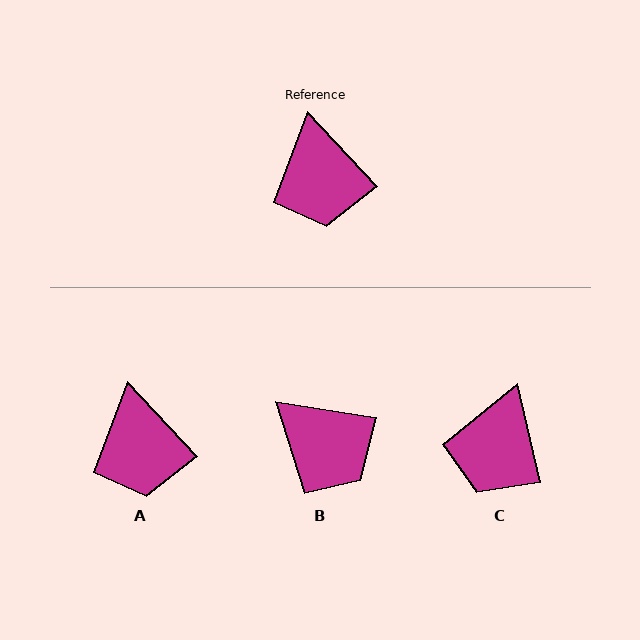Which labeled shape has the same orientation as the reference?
A.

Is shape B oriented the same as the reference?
No, it is off by about 38 degrees.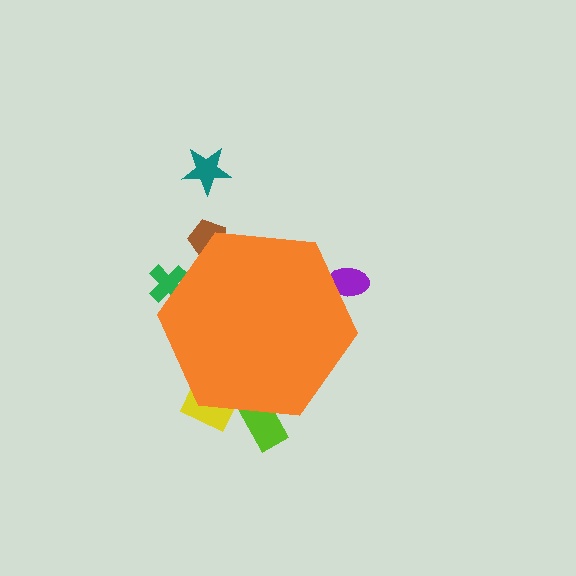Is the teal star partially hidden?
No, the teal star is fully visible.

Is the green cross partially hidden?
Yes, the green cross is partially hidden behind the orange hexagon.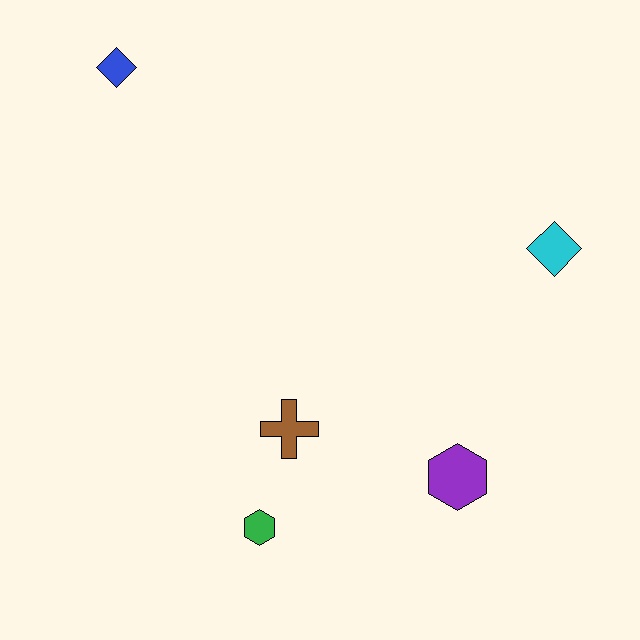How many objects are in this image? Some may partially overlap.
There are 5 objects.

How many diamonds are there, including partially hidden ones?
There are 2 diamonds.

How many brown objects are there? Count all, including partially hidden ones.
There is 1 brown object.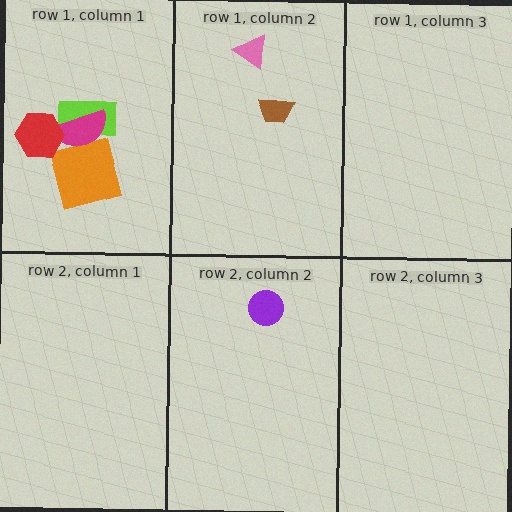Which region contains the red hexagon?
The row 1, column 1 region.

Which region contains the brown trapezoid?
The row 1, column 2 region.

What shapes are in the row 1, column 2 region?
The pink triangle, the brown trapezoid.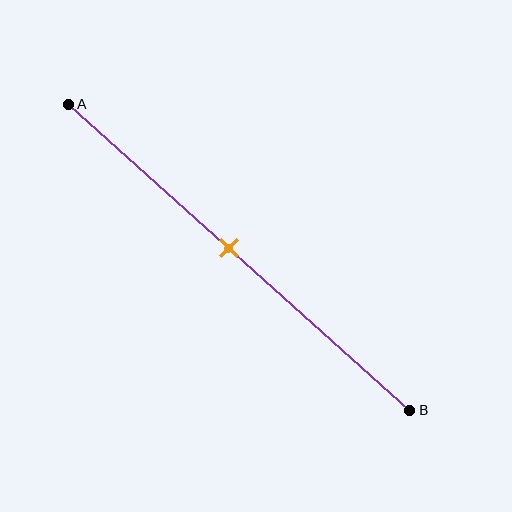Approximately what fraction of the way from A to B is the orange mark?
The orange mark is approximately 45% of the way from A to B.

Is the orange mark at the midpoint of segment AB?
Yes, the mark is approximately at the midpoint.